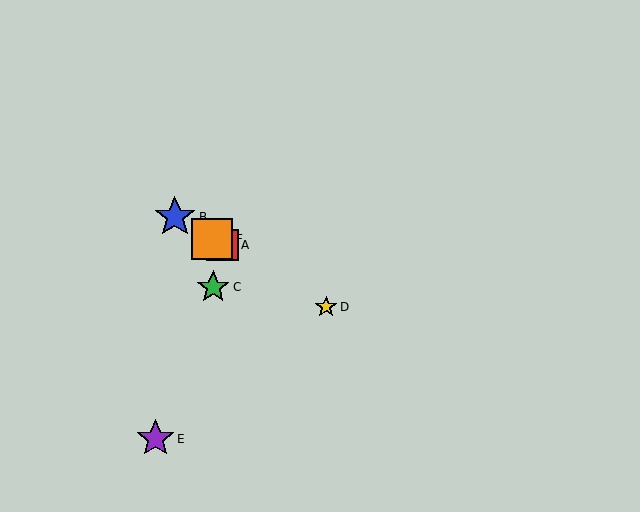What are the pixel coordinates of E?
Object E is at (156, 439).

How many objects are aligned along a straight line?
4 objects (A, B, D, F) are aligned along a straight line.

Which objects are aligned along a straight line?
Objects A, B, D, F are aligned along a straight line.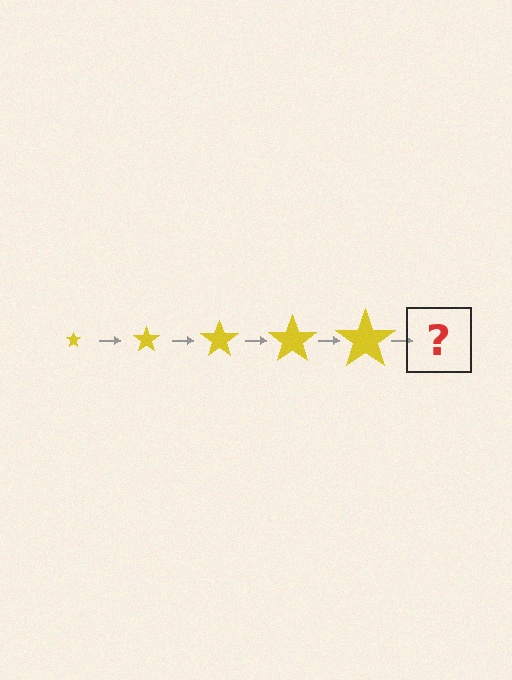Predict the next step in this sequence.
The next step is a yellow star, larger than the previous one.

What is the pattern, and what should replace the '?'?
The pattern is that the star gets progressively larger each step. The '?' should be a yellow star, larger than the previous one.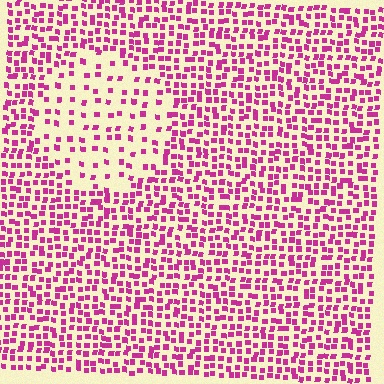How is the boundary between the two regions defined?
The boundary is defined by a change in element density (approximately 2.4x ratio). All elements are the same color, size, and shape.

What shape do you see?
I see a circle.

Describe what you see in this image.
The image contains small magenta elements arranged at two different densities. A circle-shaped region is visible where the elements are less densely packed than the surrounding area.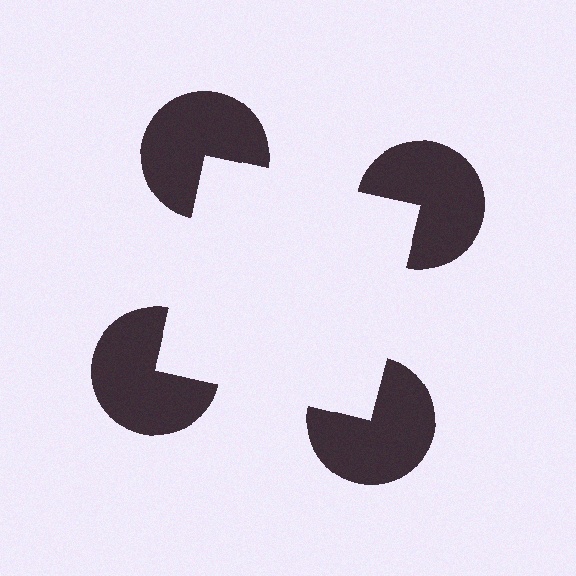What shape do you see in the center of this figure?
An illusory square — its edges are inferred from the aligned wedge cuts in the pac-man discs, not physically drawn.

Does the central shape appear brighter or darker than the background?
It typically appears slightly brighter than the background, even though no actual brightness change is drawn.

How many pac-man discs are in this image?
There are 4 — one at each vertex of the illusory square.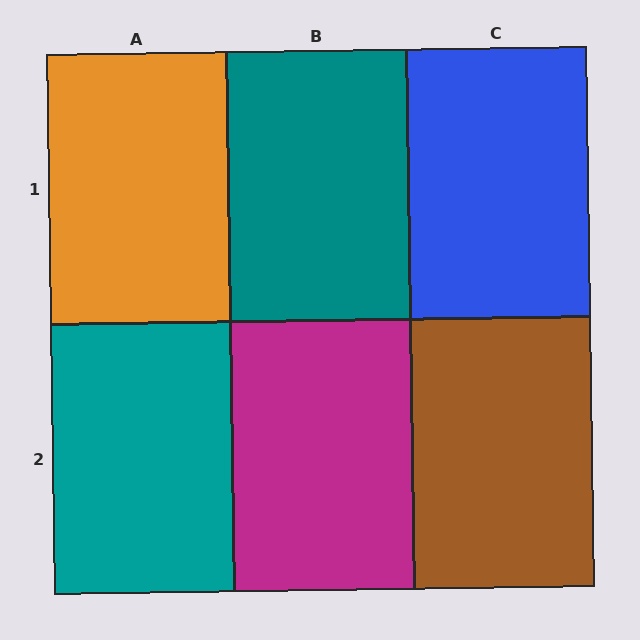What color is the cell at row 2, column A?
Teal.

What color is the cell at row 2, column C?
Brown.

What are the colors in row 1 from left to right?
Orange, teal, blue.